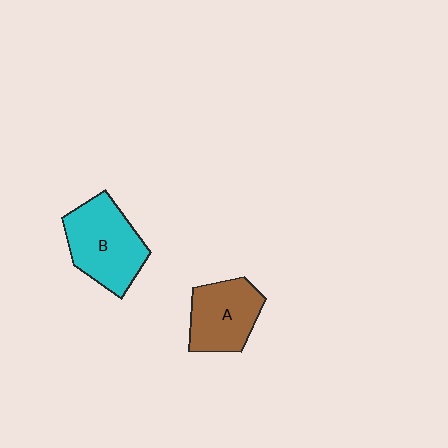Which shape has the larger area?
Shape B (cyan).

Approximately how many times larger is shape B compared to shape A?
Approximately 1.2 times.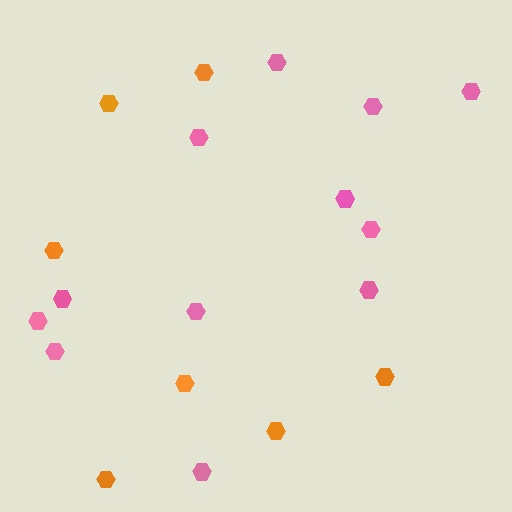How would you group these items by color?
There are 2 groups: one group of pink hexagons (12) and one group of orange hexagons (7).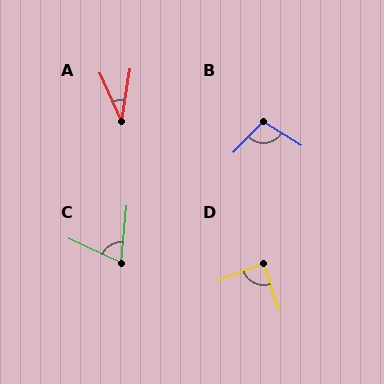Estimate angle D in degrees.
Approximately 88 degrees.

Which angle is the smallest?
A, at approximately 34 degrees.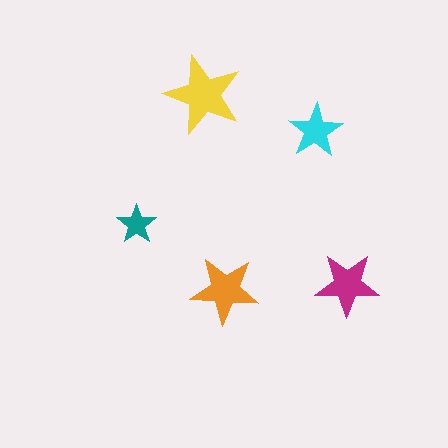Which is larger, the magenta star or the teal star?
The magenta one.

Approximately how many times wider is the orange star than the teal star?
About 1.5 times wider.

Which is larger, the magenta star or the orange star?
The orange one.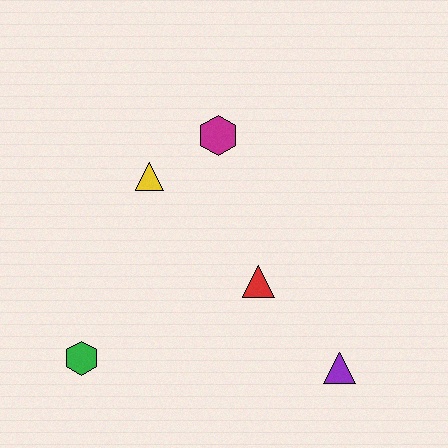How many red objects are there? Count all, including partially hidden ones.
There is 1 red object.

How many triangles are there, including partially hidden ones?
There are 3 triangles.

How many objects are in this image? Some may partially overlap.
There are 5 objects.